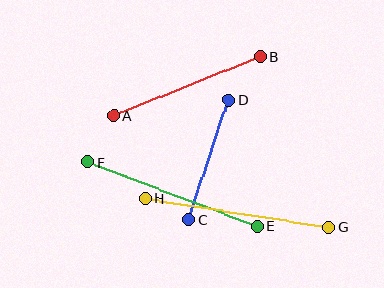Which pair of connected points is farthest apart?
Points G and H are farthest apart.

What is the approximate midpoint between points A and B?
The midpoint is at approximately (187, 86) pixels.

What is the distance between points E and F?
The distance is approximately 181 pixels.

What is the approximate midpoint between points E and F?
The midpoint is at approximately (172, 194) pixels.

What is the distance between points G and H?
The distance is approximately 185 pixels.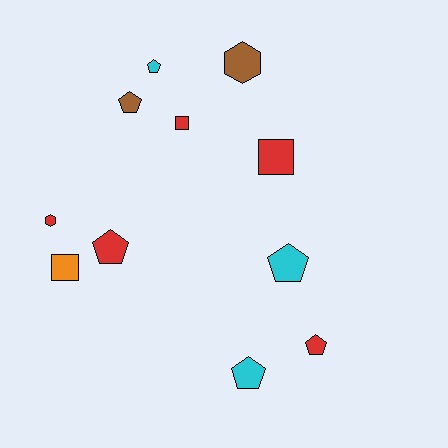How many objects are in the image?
There are 11 objects.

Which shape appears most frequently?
Pentagon, with 6 objects.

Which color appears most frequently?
Red, with 5 objects.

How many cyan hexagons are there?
There are no cyan hexagons.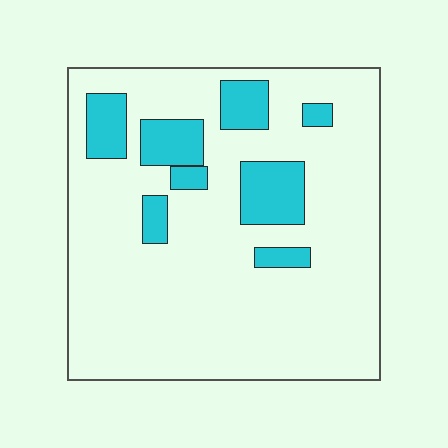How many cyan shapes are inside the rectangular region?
8.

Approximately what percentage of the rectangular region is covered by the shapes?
Approximately 15%.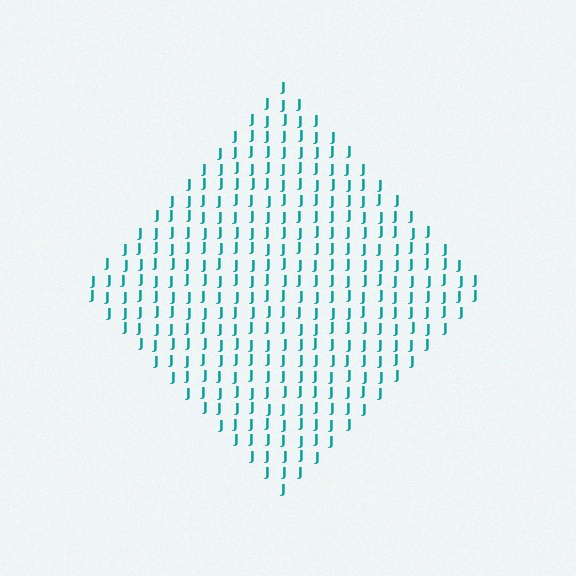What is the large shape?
The large shape is a diamond.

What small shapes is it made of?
It is made of small letter J's.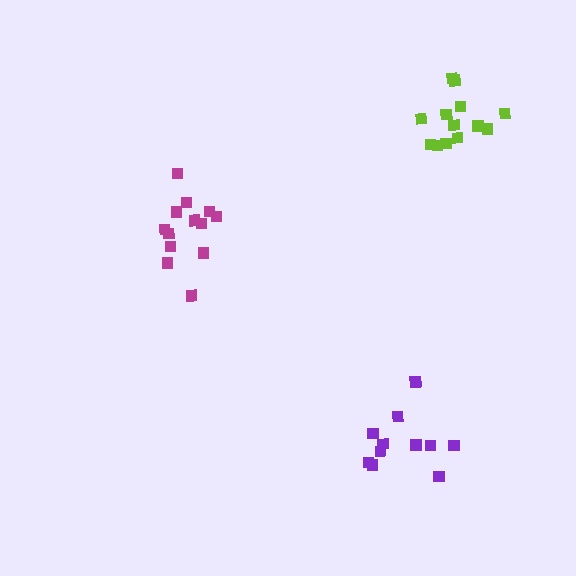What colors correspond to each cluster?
The clusters are colored: magenta, purple, lime.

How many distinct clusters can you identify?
There are 3 distinct clusters.